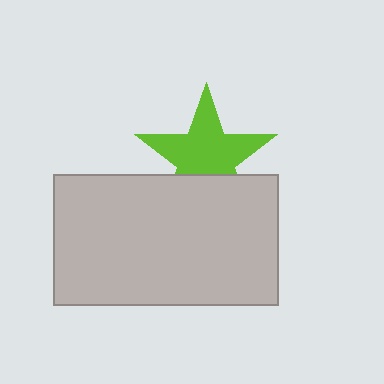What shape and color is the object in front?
The object in front is a light gray rectangle.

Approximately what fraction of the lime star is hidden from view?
Roughly 31% of the lime star is hidden behind the light gray rectangle.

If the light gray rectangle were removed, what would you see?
You would see the complete lime star.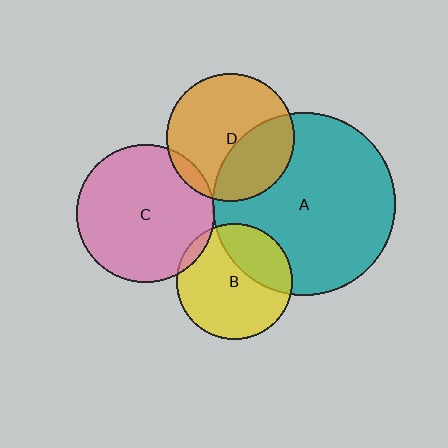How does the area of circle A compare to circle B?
Approximately 2.5 times.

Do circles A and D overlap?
Yes.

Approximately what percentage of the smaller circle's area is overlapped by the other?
Approximately 35%.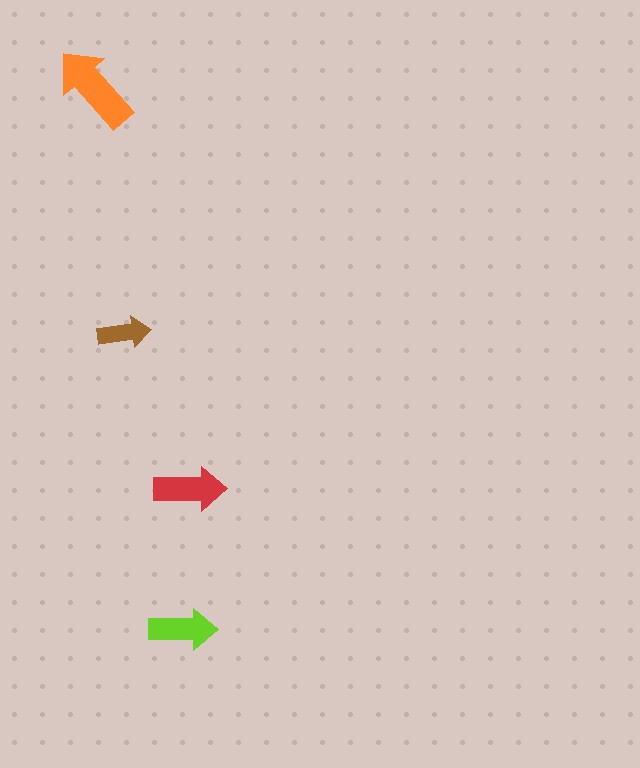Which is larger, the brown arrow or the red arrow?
The red one.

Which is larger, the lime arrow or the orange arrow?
The orange one.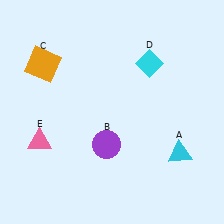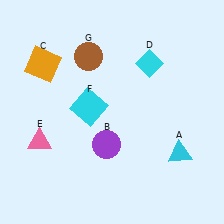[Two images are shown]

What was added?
A cyan square (F), a brown circle (G) were added in Image 2.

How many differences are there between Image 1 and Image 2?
There are 2 differences between the two images.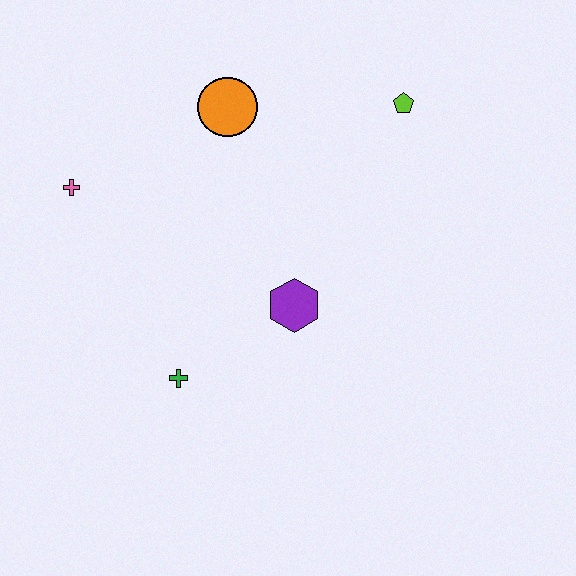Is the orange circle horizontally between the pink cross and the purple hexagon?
Yes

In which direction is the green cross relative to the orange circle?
The green cross is below the orange circle.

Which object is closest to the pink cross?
The orange circle is closest to the pink cross.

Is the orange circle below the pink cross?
No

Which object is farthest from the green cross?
The lime pentagon is farthest from the green cross.